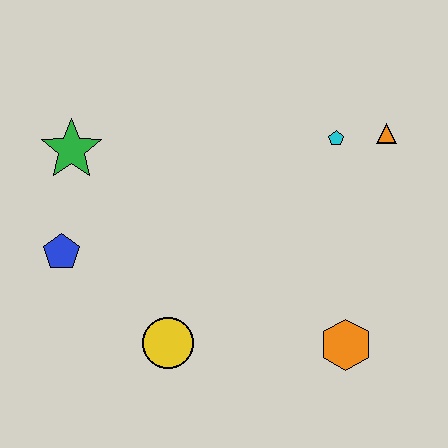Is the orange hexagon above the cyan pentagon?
No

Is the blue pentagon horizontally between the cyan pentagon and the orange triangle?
No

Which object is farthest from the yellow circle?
The orange triangle is farthest from the yellow circle.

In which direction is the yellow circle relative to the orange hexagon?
The yellow circle is to the left of the orange hexagon.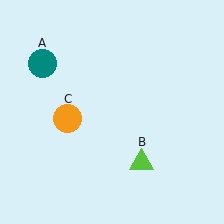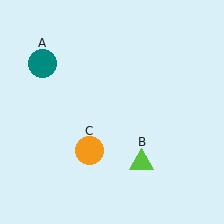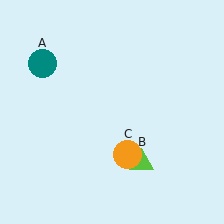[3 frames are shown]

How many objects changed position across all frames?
1 object changed position: orange circle (object C).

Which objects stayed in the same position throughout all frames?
Teal circle (object A) and lime triangle (object B) remained stationary.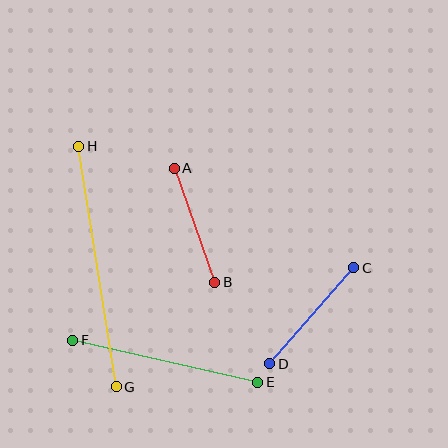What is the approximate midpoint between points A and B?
The midpoint is at approximately (194, 225) pixels.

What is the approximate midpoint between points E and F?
The midpoint is at approximately (165, 361) pixels.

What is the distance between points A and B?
The distance is approximately 121 pixels.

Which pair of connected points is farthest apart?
Points G and H are farthest apart.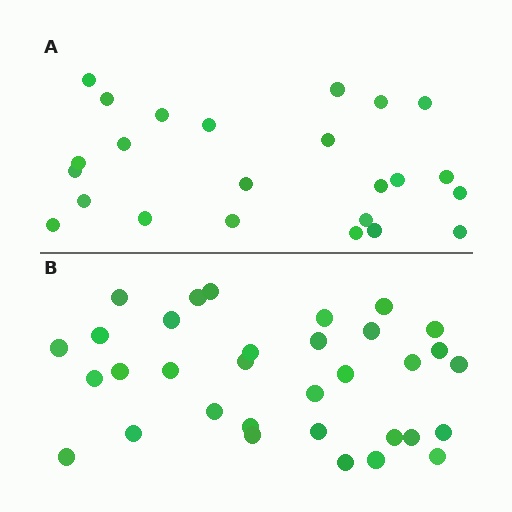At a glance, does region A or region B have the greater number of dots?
Region B (the bottom region) has more dots.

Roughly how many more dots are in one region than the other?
Region B has roughly 8 or so more dots than region A.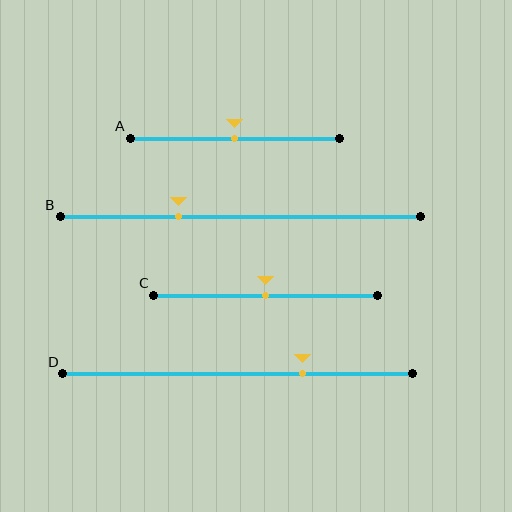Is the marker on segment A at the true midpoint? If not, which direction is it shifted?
Yes, the marker on segment A is at the true midpoint.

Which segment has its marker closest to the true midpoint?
Segment A has its marker closest to the true midpoint.